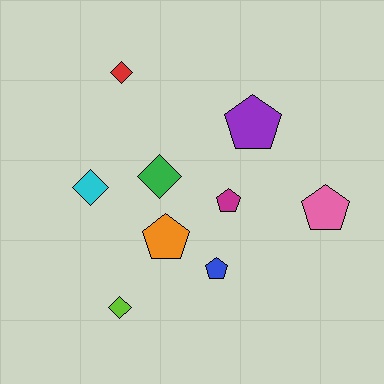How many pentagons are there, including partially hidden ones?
There are 5 pentagons.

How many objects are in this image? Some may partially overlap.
There are 9 objects.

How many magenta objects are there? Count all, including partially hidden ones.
There is 1 magenta object.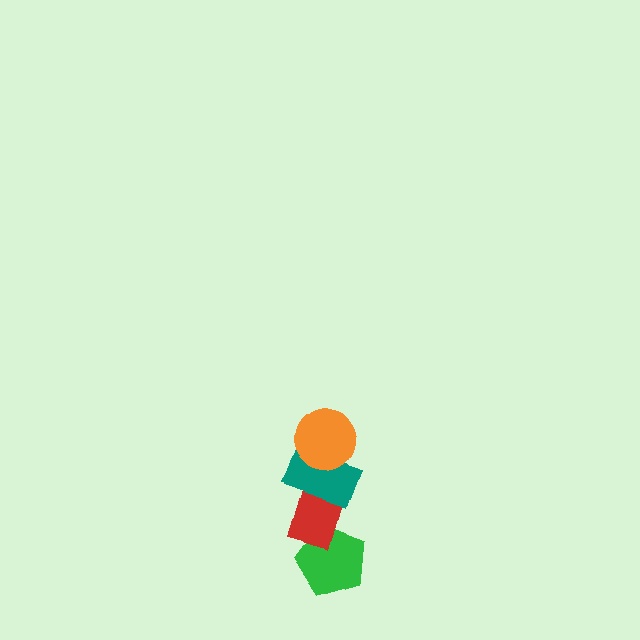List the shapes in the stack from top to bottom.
From top to bottom: the orange circle, the teal rectangle, the red rectangle, the green pentagon.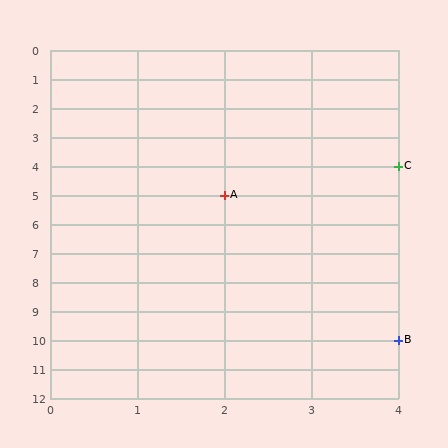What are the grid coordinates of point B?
Point B is at grid coordinates (4, 10).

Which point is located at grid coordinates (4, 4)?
Point C is at (4, 4).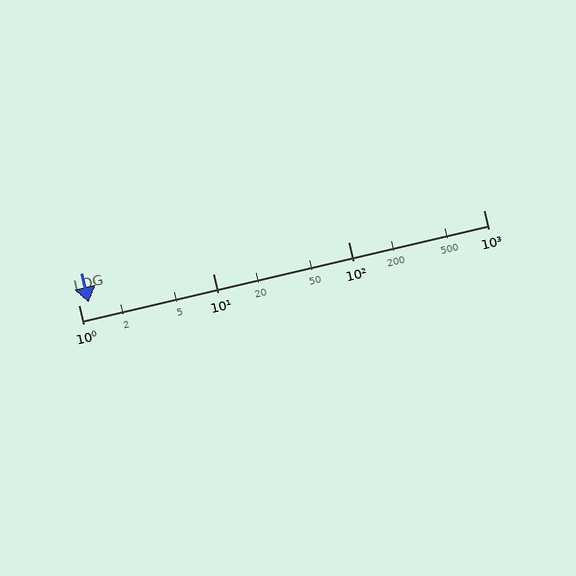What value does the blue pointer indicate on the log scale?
The pointer indicates approximately 1.2.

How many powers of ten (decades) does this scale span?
The scale spans 3 decades, from 1 to 1000.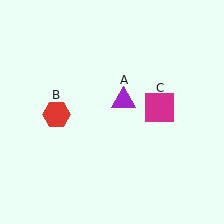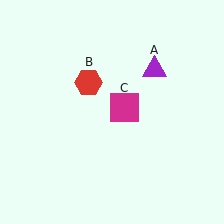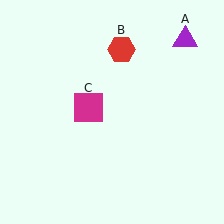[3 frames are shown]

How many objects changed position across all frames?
3 objects changed position: purple triangle (object A), red hexagon (object B), magenta square (object C).